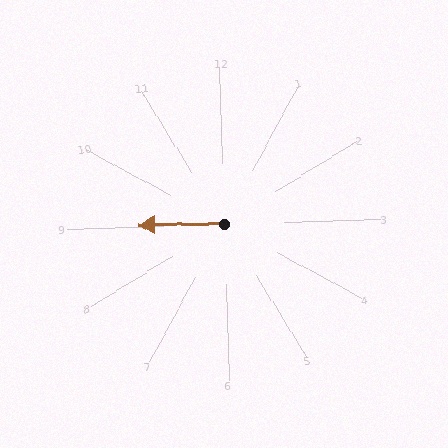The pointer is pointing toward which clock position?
Roughly 9 o'clock.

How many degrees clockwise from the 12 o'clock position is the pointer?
Approximately 271 degrees.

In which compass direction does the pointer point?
West.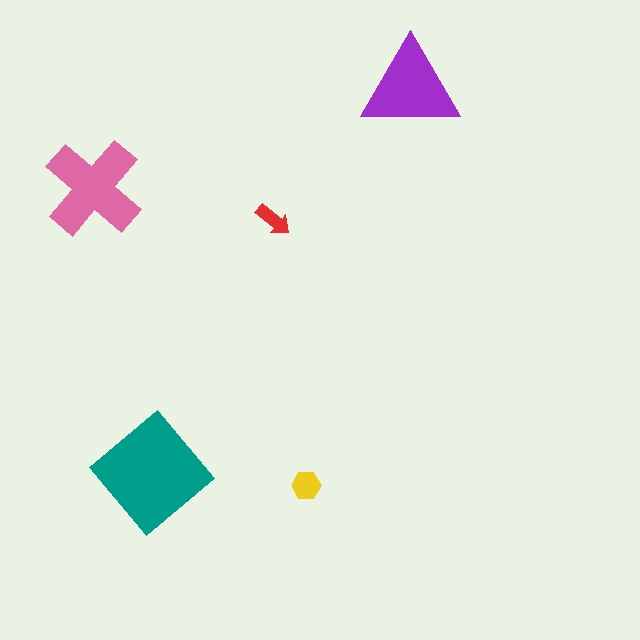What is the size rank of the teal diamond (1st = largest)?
1st.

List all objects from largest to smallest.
The teal diamond, the pink cross, the purple triangle, the yellow hexagon, the red arrow.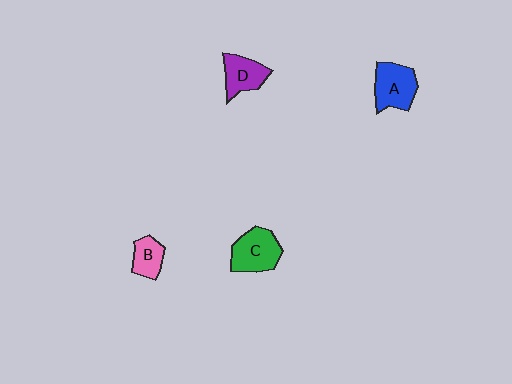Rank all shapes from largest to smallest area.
From largest to smallest: C (green), A (blue), D (purple), B (pink).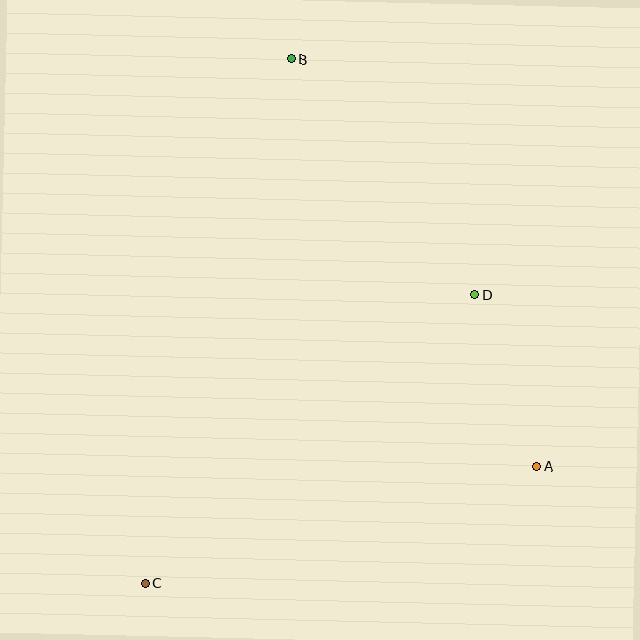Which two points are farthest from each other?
Points B and C are farthest from each other.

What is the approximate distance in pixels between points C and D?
The distance between C and D is approximately 438 pixels.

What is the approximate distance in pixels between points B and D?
The distance between B and D is approximately 298 pixels.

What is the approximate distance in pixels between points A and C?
The distance between A and C is approximately 409 pixels.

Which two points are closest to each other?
Points A and D are closest to each other.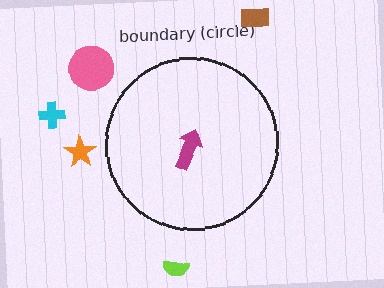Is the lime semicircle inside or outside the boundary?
Outside.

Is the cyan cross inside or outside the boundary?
Outside.